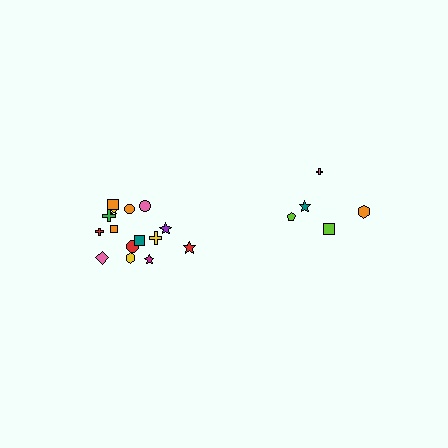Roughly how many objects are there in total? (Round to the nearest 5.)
Roughly 20 objects in total.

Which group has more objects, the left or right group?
The left group.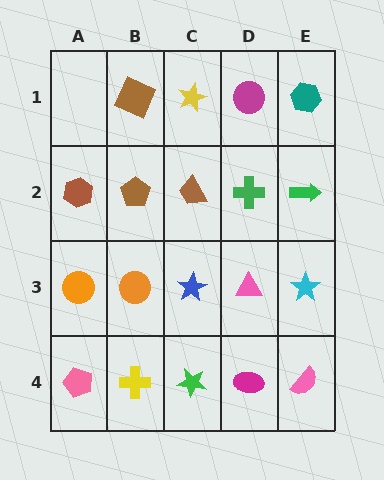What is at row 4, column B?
A yellow cross.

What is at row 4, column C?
A green star.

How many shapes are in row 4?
5 shapes.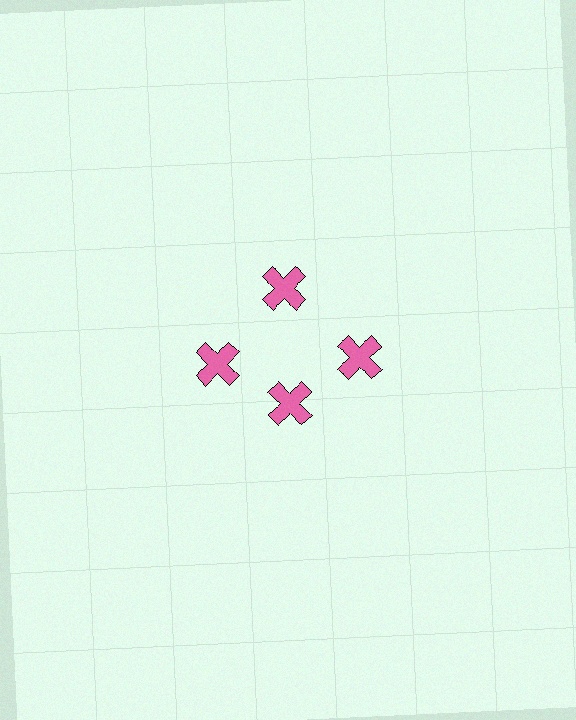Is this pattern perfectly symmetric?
No. The 4 pink crosses are arranged in a ring, but one element near the 6 o'clock position is pulled inward toward the center, breaking the 4-fold rotational symmetry.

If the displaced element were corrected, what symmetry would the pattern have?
It would have 4-fold rotational symmetry — the pattern would map onto itself every 90 degrees.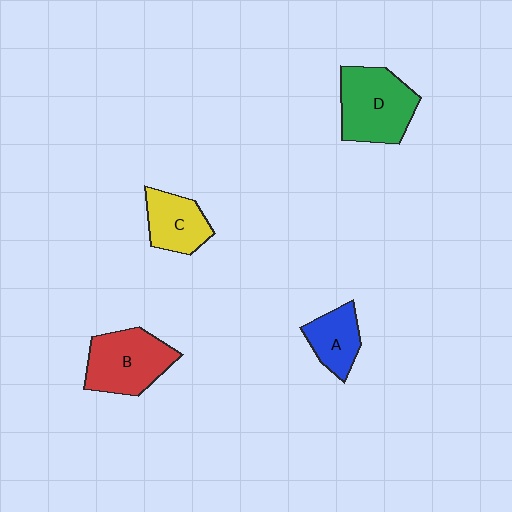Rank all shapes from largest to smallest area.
From largest to smallest: D (green), B (red), C (yellow), A (blue).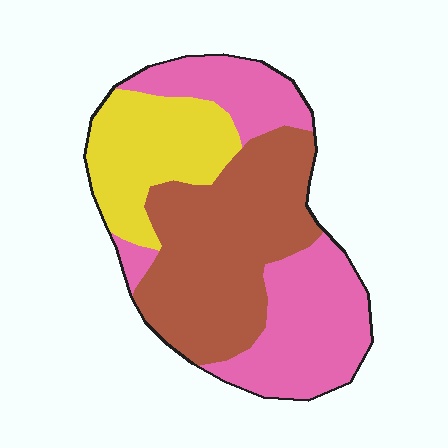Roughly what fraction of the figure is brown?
Brown covers around 40% of the figure.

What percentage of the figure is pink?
Pink covers about 40% of the figure.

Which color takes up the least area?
Yellow, at roughly 20%.